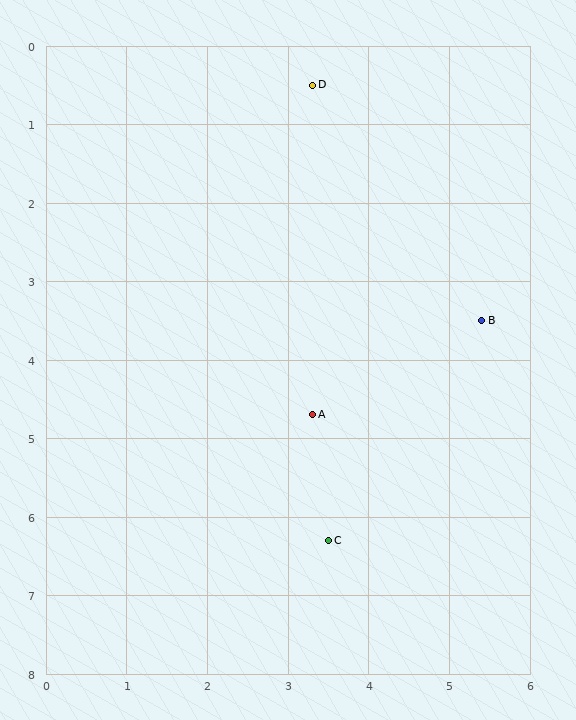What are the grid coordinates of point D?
Point D is at approximately (3.3, 0.5).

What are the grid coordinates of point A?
Point A is at approximately (3.3, 4.7).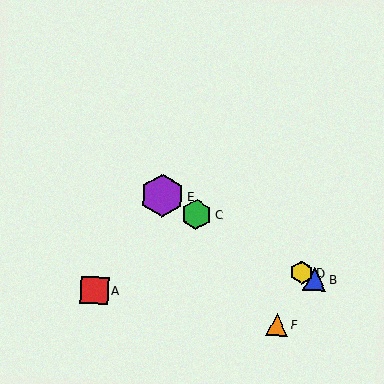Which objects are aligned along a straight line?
Objects B, C, D, E are aligned along a straight line.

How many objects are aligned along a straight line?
4 objects (B, C, D, E) are aligned along a straight line.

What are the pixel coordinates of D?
Object D is at (302, 272).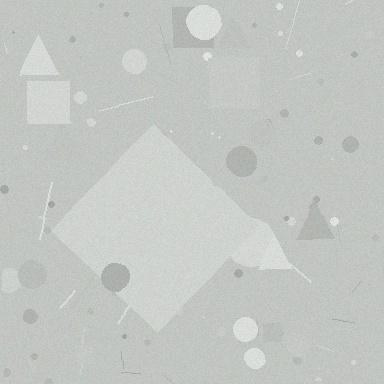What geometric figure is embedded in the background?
A diamond is embedded in the background.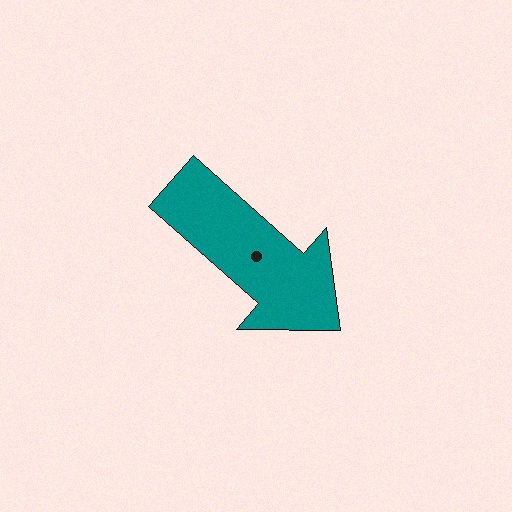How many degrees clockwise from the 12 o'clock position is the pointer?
Approximately 131 degrees.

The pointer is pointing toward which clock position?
Roughly 4 o'clock.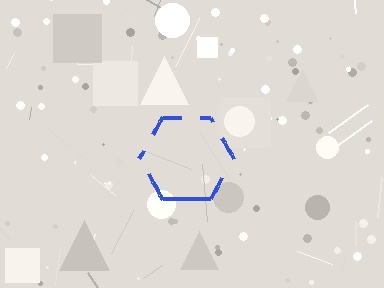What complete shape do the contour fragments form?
The contour fragments form a hexagon.